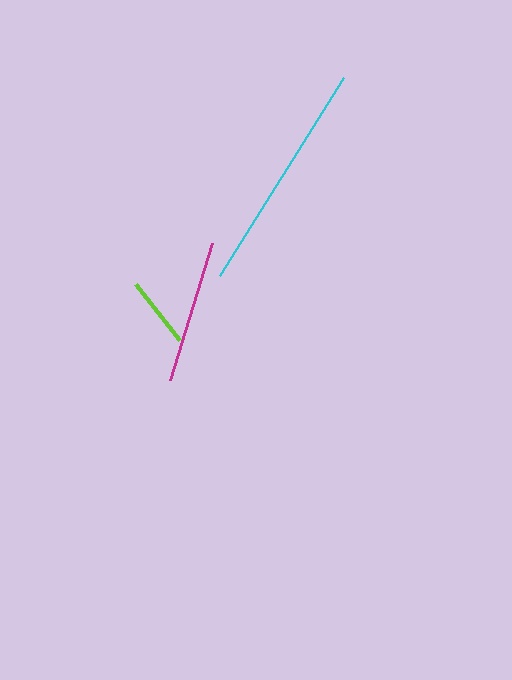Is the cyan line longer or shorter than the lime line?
The cyan line is longer than the lime line.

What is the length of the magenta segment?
The magenta segment is approximately 143 pixels long.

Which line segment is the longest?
The cyan line is the longest at approximately 234 pixels.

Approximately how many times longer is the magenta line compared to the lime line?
The magenta line is approximately 2.0 times the length of the lime line.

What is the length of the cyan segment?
The cyan segment is approximately 234 pixels long.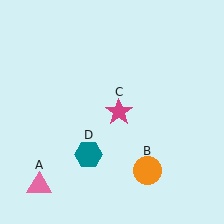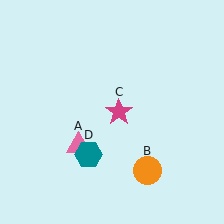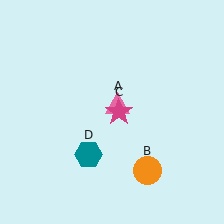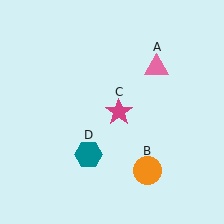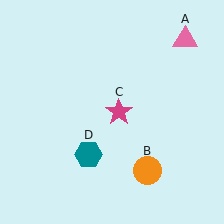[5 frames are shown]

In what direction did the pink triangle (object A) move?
The pink triangle (object A) moved up and to the right.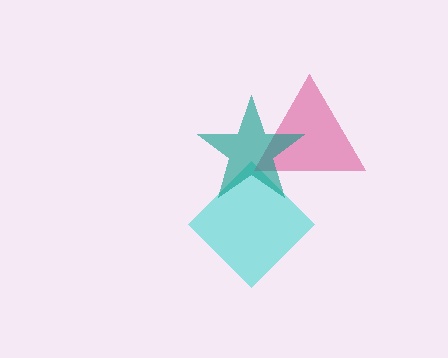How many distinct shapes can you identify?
There are 3 distinct shapes: a cyan diamond, a pink triangle, a teal star.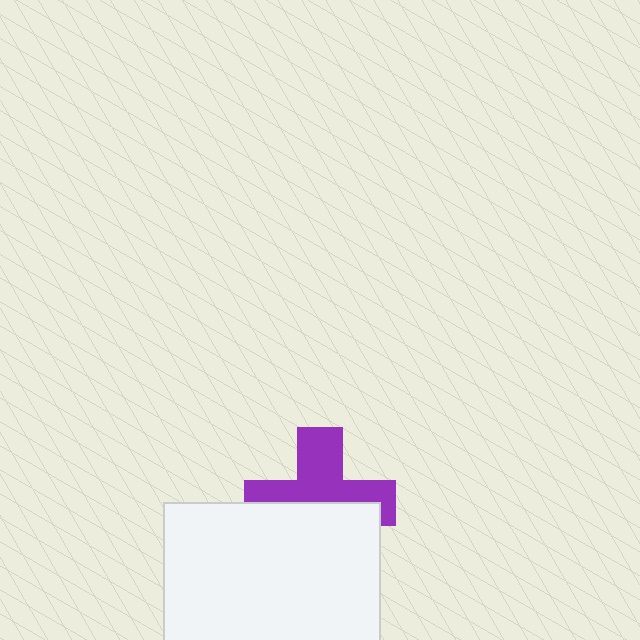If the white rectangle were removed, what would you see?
You would see the complete purple cross.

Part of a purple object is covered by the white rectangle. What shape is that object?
It is a cross.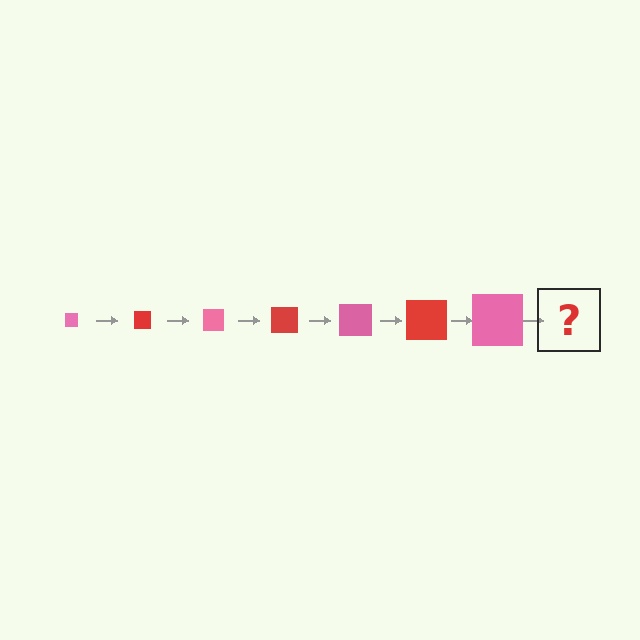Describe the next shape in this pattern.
It should be a red square, larger than the previous one.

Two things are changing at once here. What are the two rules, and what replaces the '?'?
The two rules are that the square grows larger each step and the color cycles through pink and red. The '?' should be a red square, larger than the previous one.